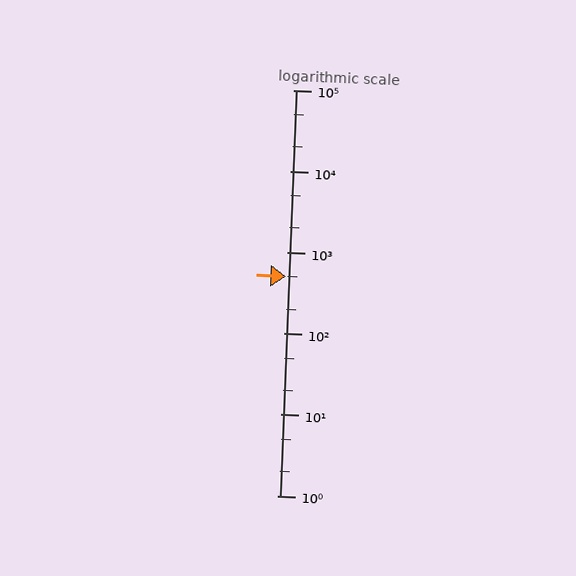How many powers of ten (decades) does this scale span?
The scale spans 5 decades, from 1 to 100000.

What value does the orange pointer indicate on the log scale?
The pointer indicates approximately 500.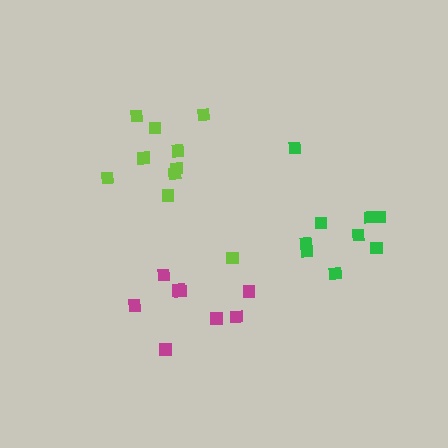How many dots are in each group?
Group 1: 9 dots, Group 2: 8 dots, Group 3: 10 dots (27 total).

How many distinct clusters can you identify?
There are 3 distinct clusters.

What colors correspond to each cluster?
The clusters are colored: green, magenta, lime.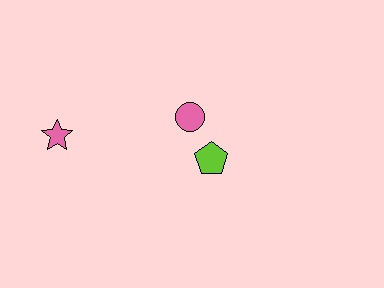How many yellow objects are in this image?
There are no yellow objects.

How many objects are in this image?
There are 3 objects.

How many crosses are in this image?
There are no crosses.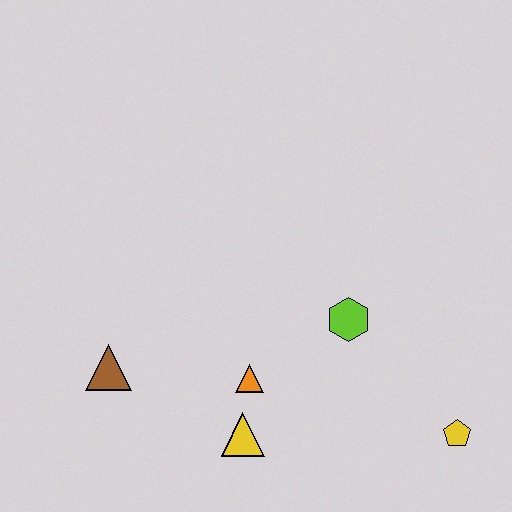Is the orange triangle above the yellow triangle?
Yes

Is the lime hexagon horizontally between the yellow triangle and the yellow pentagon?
Yes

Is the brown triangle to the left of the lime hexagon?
Yes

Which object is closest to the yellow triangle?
The orange triangle is closest to the yellow triangle.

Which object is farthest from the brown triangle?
The yellow pentagon is farthest from the brown triangle.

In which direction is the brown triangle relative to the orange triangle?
The brown triangle is to the left of the orange triangle.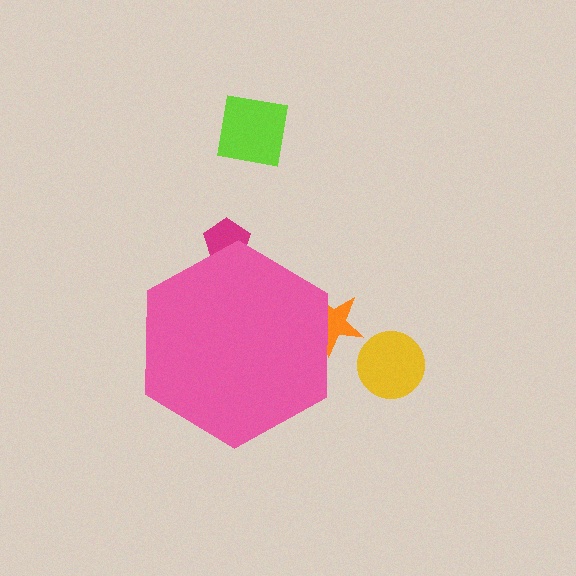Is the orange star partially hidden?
Yes, the orange star is partially hidden behind the pink hexagon.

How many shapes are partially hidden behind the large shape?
2 shapes are partially hidden.